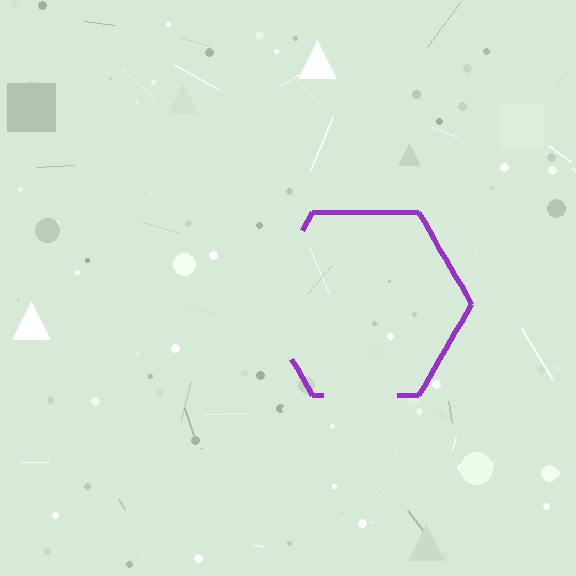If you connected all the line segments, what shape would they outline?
They would outline a hexagon.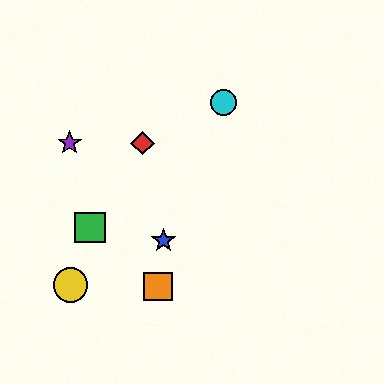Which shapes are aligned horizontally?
The red diamond, the purple star are aligned horizontally.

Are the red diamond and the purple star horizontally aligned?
Yes, both are at y≈143.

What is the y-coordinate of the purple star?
The purple star is at y≈143.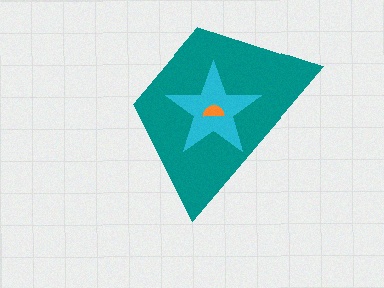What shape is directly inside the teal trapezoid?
The cyan star.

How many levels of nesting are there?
3.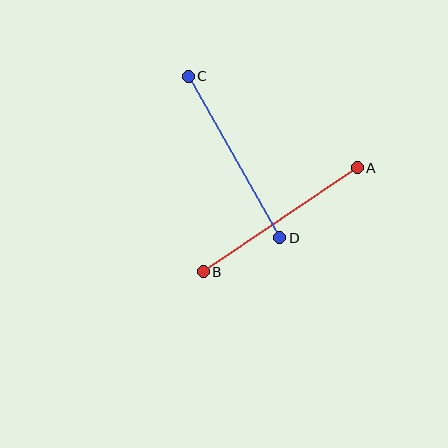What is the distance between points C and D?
The distance is approximately 186 pixels.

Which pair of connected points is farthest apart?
Points C and D are farthest apart.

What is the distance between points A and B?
The distance is approximately 186 pixels.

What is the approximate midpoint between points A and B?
The midpoint is at approximately (280, 220) pixels.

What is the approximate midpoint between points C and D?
The midpoint is at approximately (234, 157) pixels.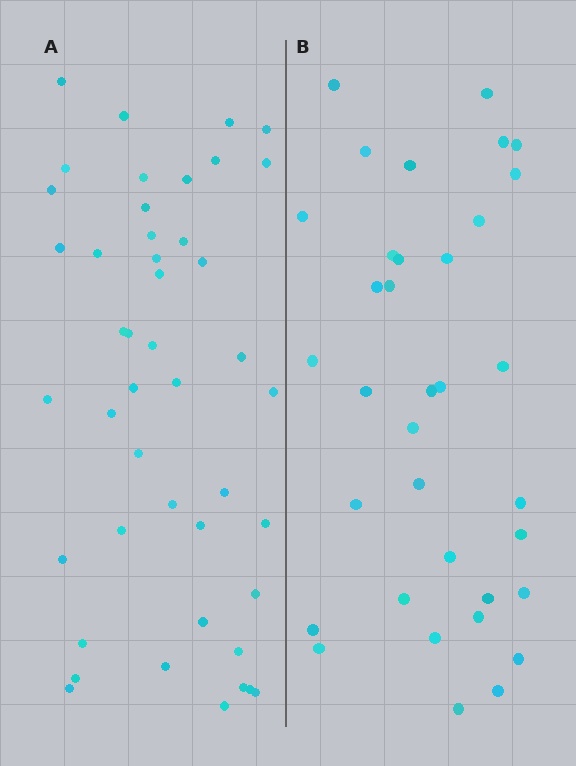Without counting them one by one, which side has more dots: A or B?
Region A (the left region) has more dots.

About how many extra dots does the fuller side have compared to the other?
Region A has roughly 10 or so more dots than region B.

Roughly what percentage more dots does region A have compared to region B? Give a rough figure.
About 30% more.